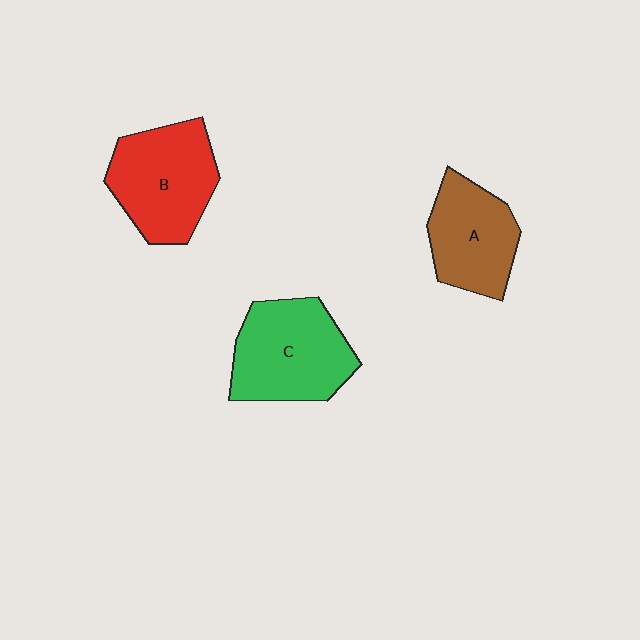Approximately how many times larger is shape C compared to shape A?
Approximately 1.3 times.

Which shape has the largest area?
Shape C (green).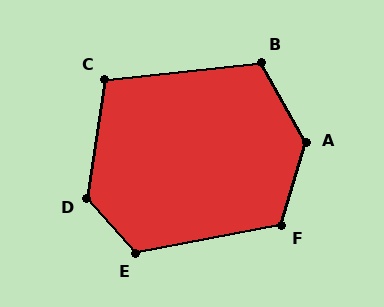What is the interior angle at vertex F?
Approximately 118 degrees (obtuse).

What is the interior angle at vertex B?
Approximately 113 degrees (obtuse).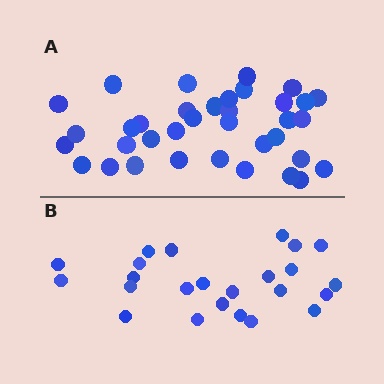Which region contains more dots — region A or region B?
Region A (the top region) has more dots.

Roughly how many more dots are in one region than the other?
Region A has roughly 12 or so more dots than region B.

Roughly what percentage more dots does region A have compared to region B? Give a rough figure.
About 50% more.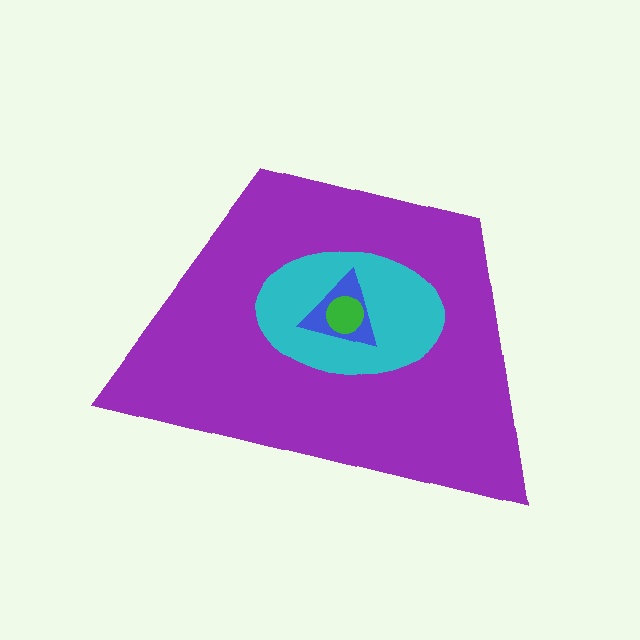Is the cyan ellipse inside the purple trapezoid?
Yes.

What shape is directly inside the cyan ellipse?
The blue triangle.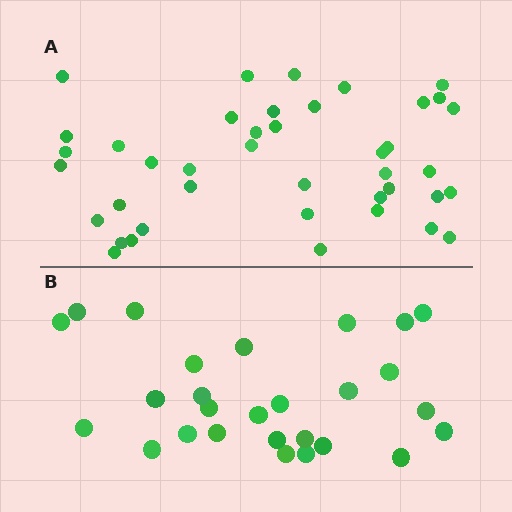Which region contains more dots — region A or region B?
Region A (the top region) has more dots.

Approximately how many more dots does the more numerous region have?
Region A has approximately 15 more dots than region B.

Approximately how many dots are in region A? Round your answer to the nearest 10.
About 40 dots. (The exact count is 41, which rounds to 40.)